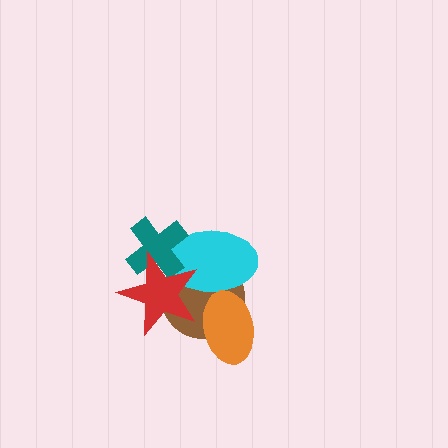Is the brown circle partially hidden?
Yes, it is partially covered by another shape.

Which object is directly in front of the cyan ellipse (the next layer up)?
The orange ellipse is directly in front of the cyan ellipse.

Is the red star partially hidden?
No, no other shape covers it.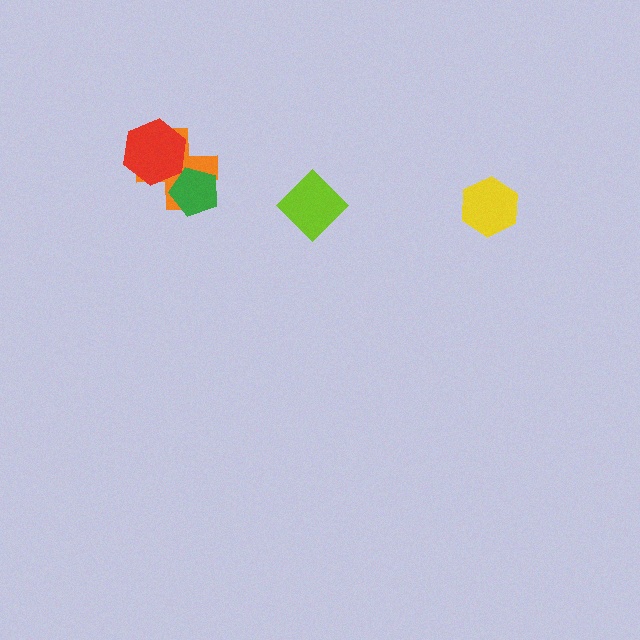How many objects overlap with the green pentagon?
1 object overlaps with the green pentagon.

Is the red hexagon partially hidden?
No, no other shape covers it.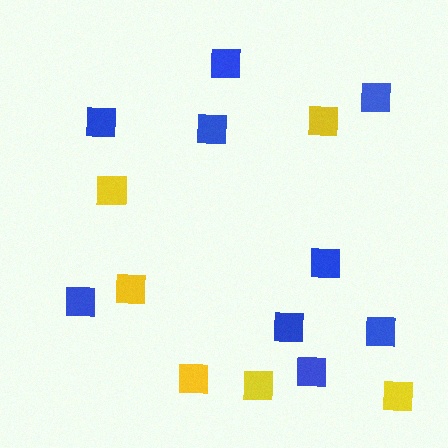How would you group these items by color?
There are 2 groups: one group of blue squares (9) and one group of yellow squares (6).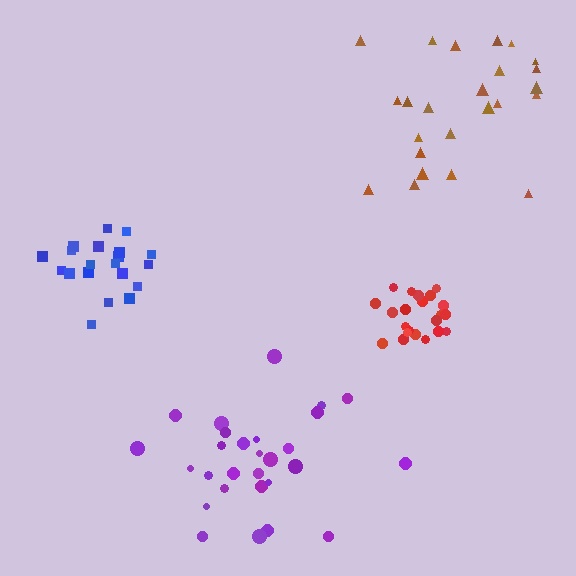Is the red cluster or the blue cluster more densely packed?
Red.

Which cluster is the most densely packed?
Red.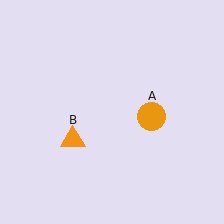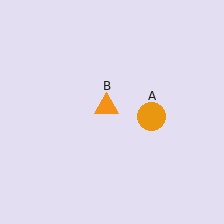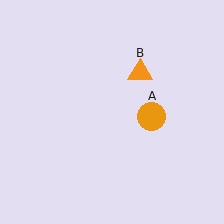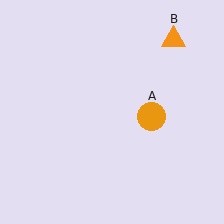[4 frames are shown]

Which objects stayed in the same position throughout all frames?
Orange circle (object A) remained stationary.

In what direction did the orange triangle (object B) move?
The orange triangle (object B) moved up and to the right.